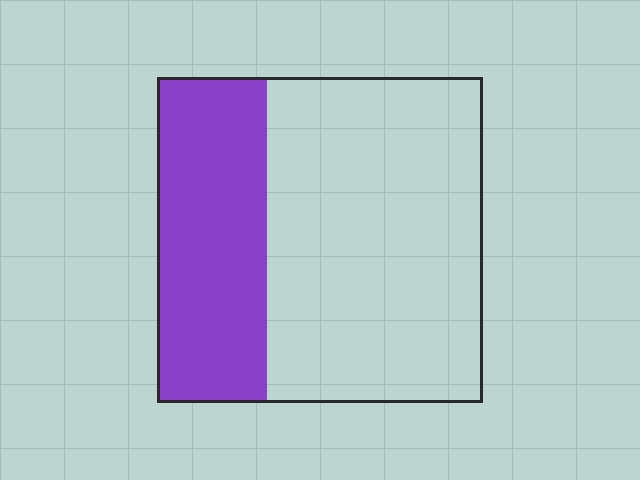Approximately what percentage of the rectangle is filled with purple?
Approximately 35%.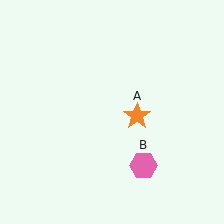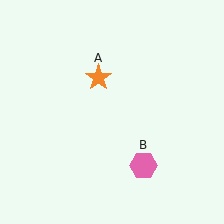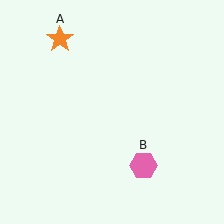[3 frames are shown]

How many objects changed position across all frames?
1 object changed position: orange star (object A).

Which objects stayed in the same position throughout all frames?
Pink hexagon (object B) remained stationary.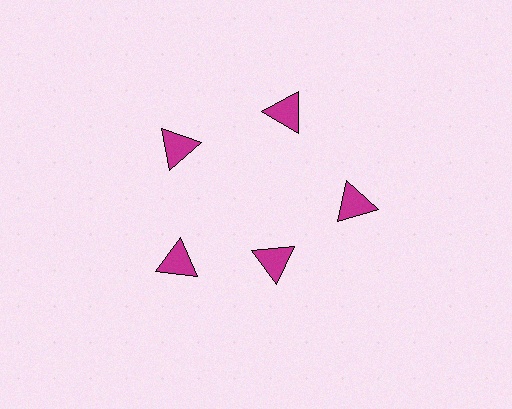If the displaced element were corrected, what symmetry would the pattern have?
It would have 5-fold rotational symmetry — the pattern would map onto itself every 72 degrees.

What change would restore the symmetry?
The symmetry would be restored by moving it outward, back onto the ring so that all 5 triangles sit at equal angles and equal distance from the center.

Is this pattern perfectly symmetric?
No. The 5 magenta triangles are arranged in a ring, but one element near the 5 o'clock position is pulled inward toward the center, breaking the 5-fold rotational symmetry.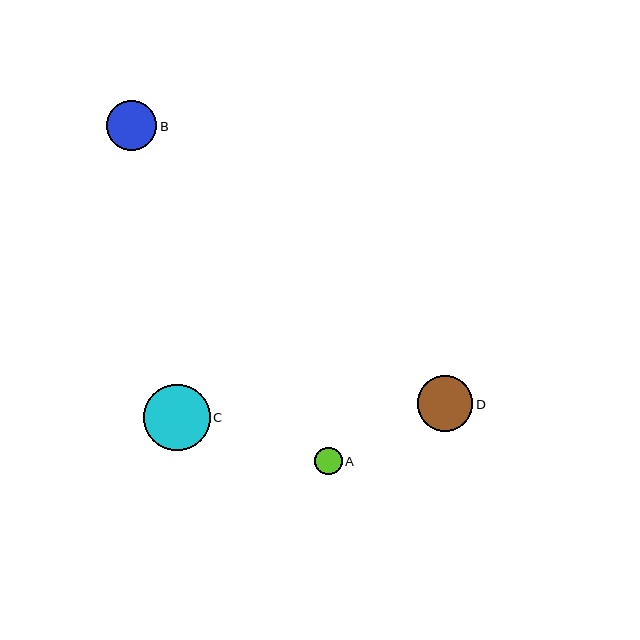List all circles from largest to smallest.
From largest to smallest: C, D, B, A.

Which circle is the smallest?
Circle A is the smallest with a size of approximately 27 pixels.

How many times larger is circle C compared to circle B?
Circle C is approximately 1.3 times the size of circle B.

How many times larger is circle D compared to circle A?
Circle D is approximately 2.0 times the size of circle A.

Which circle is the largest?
Circle C is the largest with a size of approximately 67 pixels.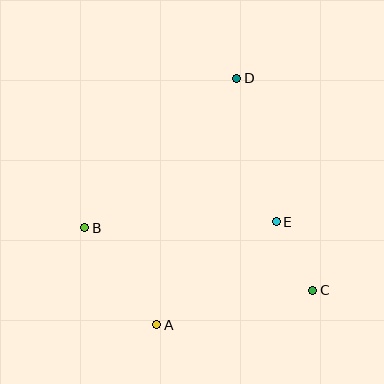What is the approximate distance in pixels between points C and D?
The distance between C and D is approximately 225 pixels.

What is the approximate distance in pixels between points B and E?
The distance between B and E is approximately 192 pixels.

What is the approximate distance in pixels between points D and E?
The distance between D and E is approximately 149 pixels.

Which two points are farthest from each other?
Points A and D are farthest from each other.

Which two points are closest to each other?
Points C and E are closest to each other.